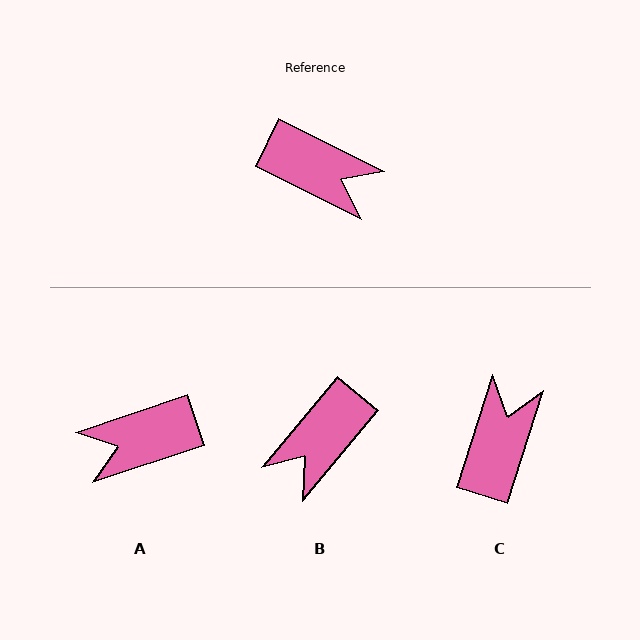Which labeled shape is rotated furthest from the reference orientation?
A, about 135 degrees away.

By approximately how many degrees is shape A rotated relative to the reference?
Approximately 135 degrees clockwise.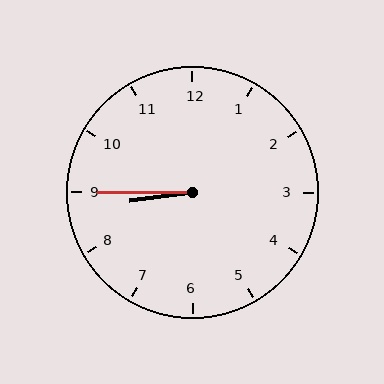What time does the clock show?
8:45.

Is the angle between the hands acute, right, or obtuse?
It is acute.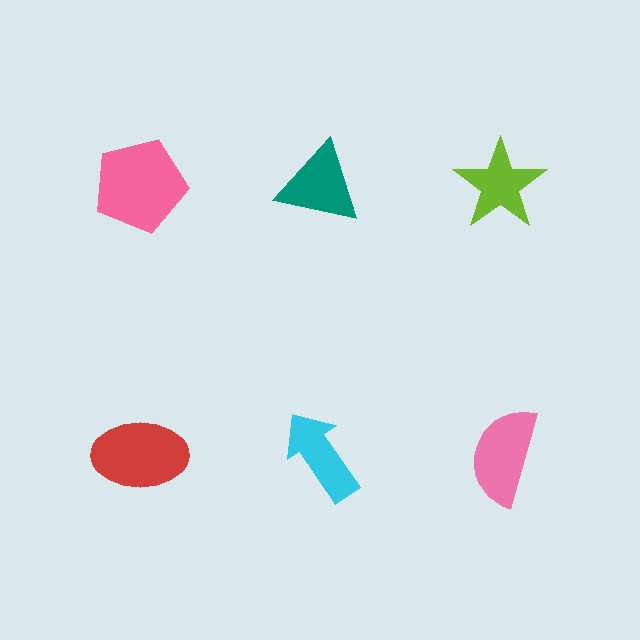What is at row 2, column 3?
A pink semicircle.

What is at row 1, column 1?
A pink pentagon.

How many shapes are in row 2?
3 shapes.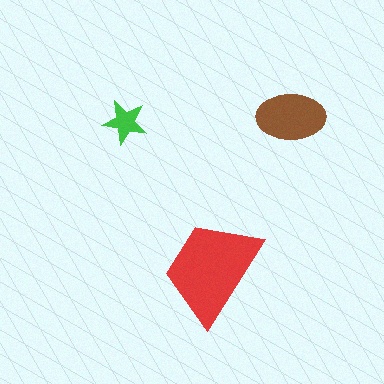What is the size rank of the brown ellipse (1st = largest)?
2nd.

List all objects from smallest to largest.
The green star, the brown ellipse, the red trapezoid.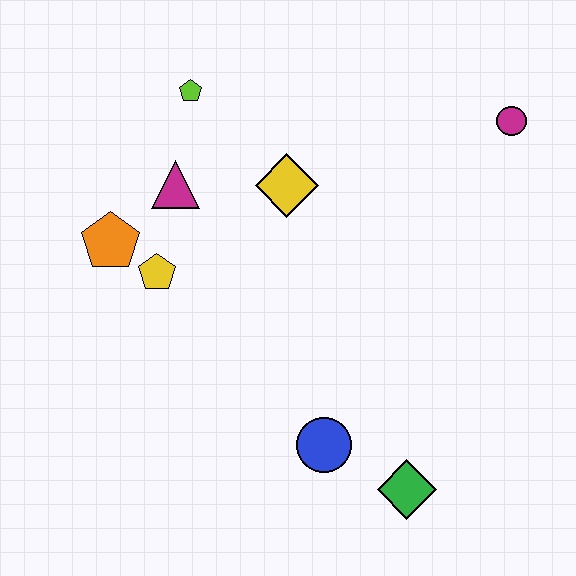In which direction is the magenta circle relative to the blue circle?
The magenta circle is above the blue circle.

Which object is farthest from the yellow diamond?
The green diamond is farthest from the yellow diamond.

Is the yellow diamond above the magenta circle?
No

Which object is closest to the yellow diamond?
The magenta triangle is closest to the yellow diamond.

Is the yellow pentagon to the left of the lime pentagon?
Yes